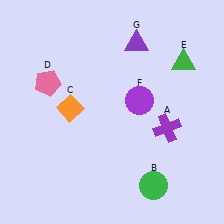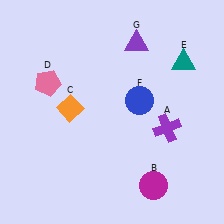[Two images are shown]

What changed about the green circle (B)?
In Image 1, B is green. In Image 2, it changed to magenta.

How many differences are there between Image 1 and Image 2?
There are 3 differences between the two images.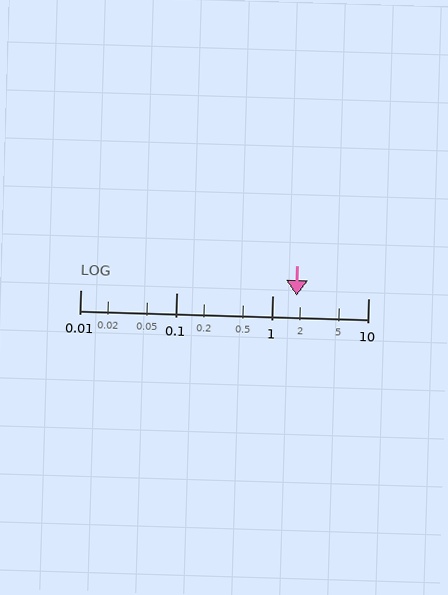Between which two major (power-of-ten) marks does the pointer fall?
The pointer is between 1 and 10.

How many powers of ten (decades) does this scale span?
The scale spans 3 decades, from 0.01 to 10.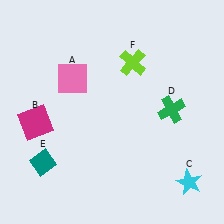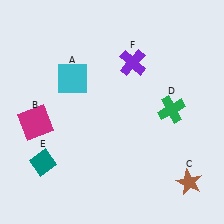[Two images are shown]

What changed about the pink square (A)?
In Image 1, A is pink. In Image 2, it changed to cyan.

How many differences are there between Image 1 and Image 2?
There are 3 differences between the two images.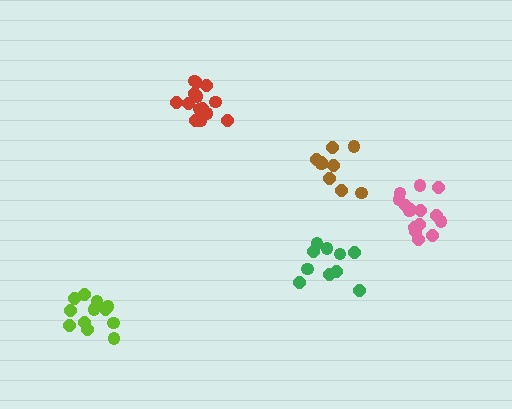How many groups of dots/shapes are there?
There are 5 groups.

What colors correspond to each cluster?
The clusters are colored: green, lime, pink, red, brown.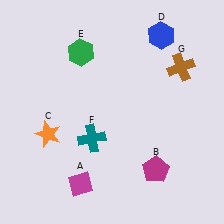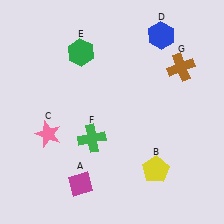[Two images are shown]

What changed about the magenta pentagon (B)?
In Image 1, B is magenta. In Image 2, it changed to yellow.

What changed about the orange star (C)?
In Image 1, C is orange. In Image 2, it changed to pink.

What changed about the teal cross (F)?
In Image 1, F is teal. In Image 2, it changed to green.